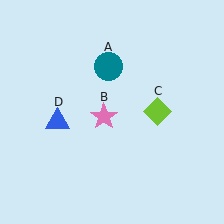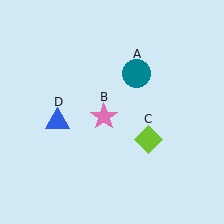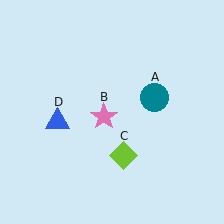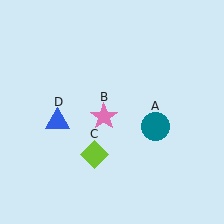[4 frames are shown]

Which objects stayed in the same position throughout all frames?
Pink star (object B) and blue triangle (object D) remained stationary.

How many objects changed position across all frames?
2 objects changed position: teal circle (object A), lime diamond (object C).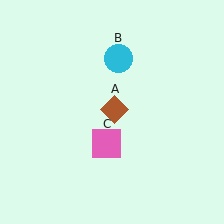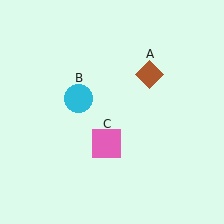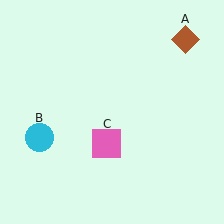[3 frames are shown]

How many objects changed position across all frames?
2 objects changed position: brown diamond (object A), cyan circle (object B).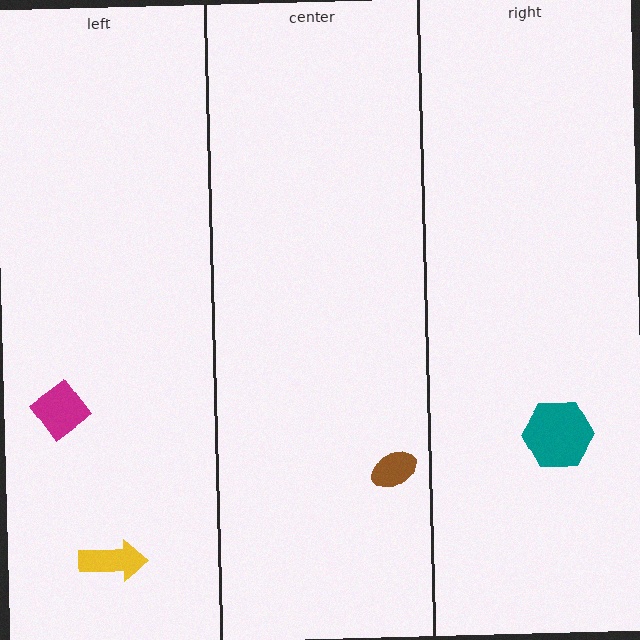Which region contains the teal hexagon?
The right region.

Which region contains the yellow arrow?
The left region.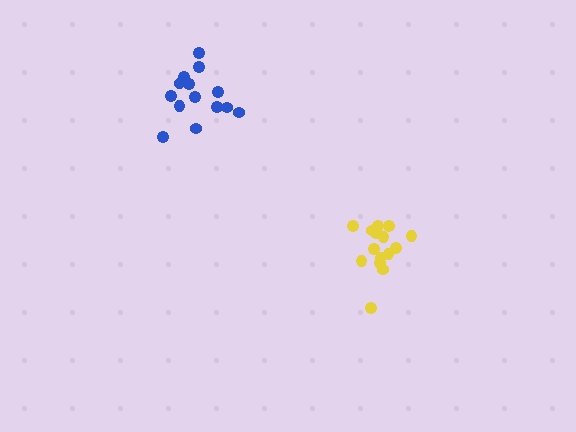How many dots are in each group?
Group 1: 14 dots, Group 2: 15 dots (29 total).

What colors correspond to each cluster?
The clusters are colored: blue, yellow.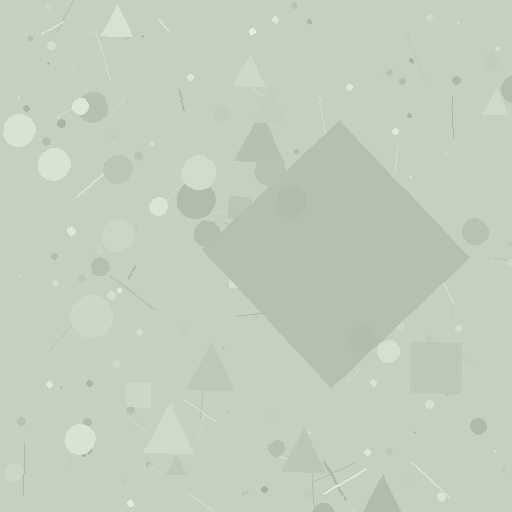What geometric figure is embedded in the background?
A diamond is embedded in the background.